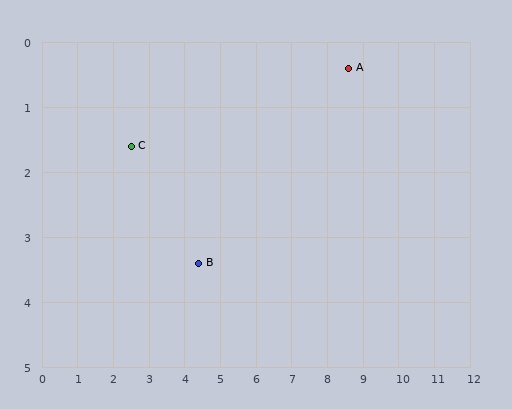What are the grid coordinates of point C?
Point C is at approximately (2.5, 1.6).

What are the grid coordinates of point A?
Point A is at approximately (8.6, 0.4).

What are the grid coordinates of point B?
Point B is at approximately (4.4, 3.4).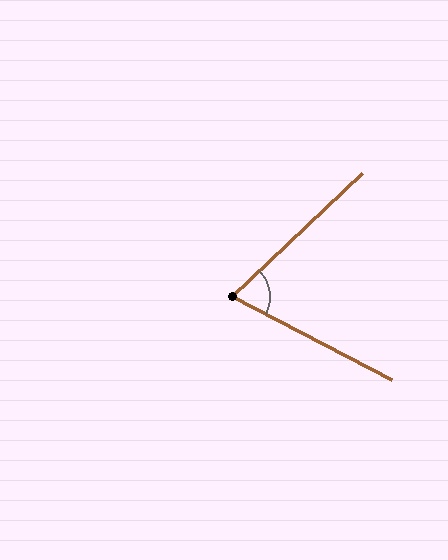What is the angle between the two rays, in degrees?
Approximately 71 degrees.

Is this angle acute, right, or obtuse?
It is acute.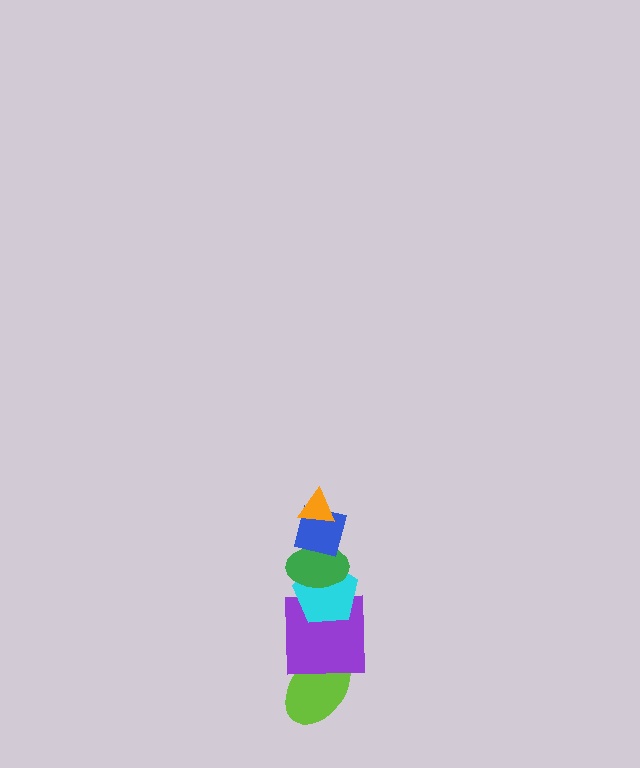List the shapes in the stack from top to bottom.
From top to bottom: the orange triangle, the blue square, the green ellipse, the cyan pentagon, the purple square, the lime ellipse.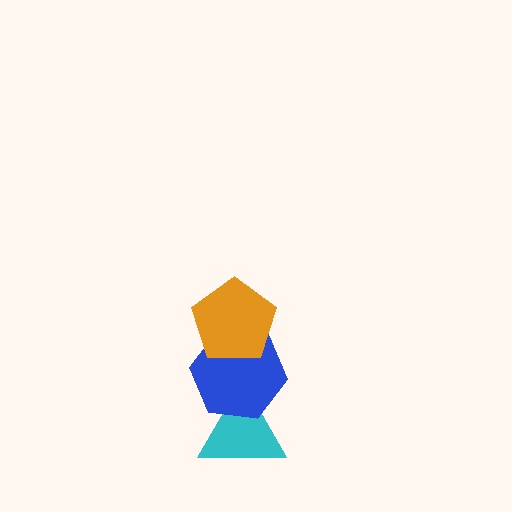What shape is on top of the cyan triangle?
The blue hexagon is on top of the cyan triangle.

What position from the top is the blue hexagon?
The blue hexagon is 2nd from the top.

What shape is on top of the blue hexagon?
The orange pentagon is on top of the blue hexagon.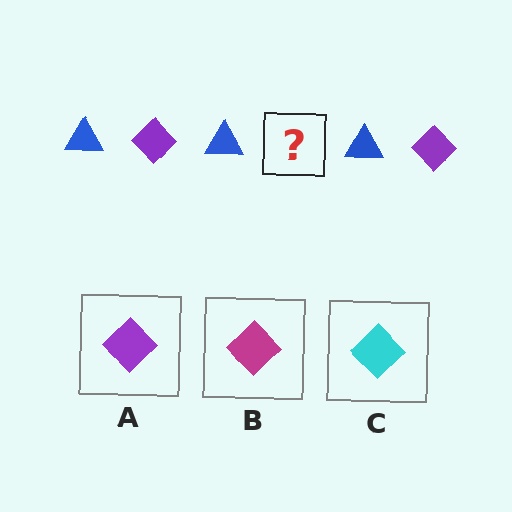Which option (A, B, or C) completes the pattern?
A.